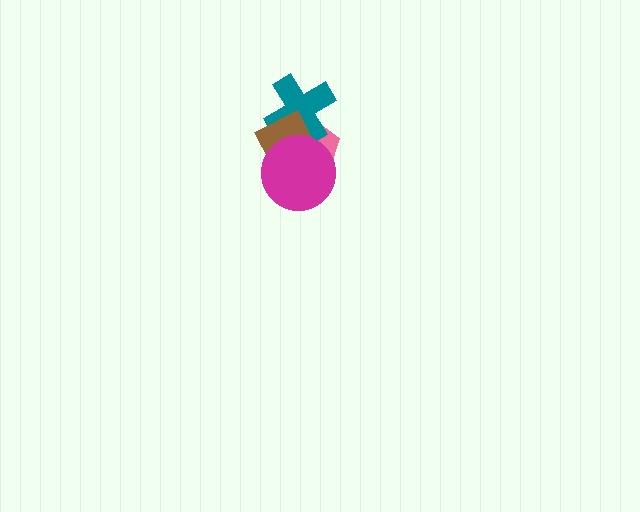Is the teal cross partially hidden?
Yes, it is partially covered by another shape.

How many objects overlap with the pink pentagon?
3 objects overlap with the pink pentagon.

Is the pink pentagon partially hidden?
Yes, it is partially covered by another shape.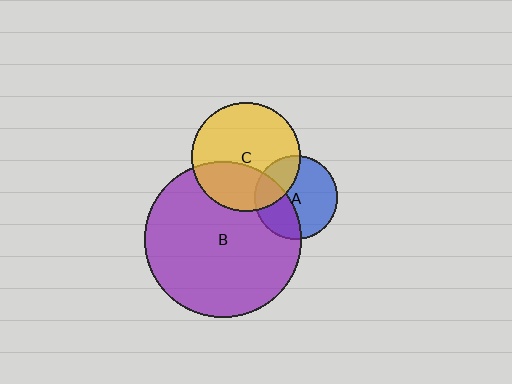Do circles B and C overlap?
Yes.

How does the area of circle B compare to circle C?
Approximately 2.1 times.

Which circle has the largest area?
Circle B (purple).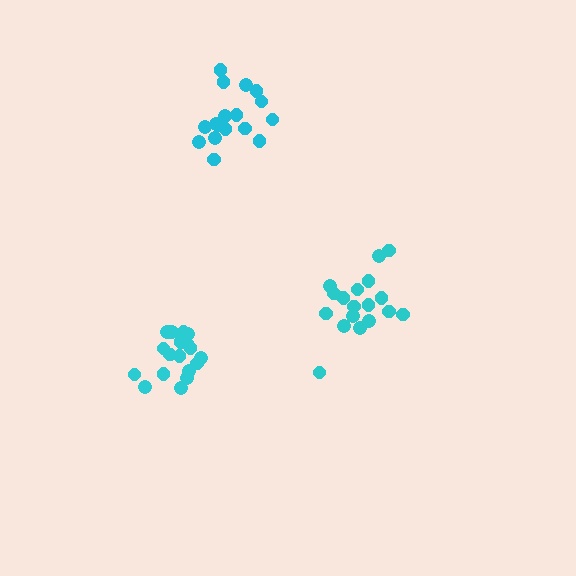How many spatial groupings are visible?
There are 3 spatial groupings.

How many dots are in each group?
Group 1: 18 dots, Group 2: 19 dots, Group 3: 17 dots (54 total).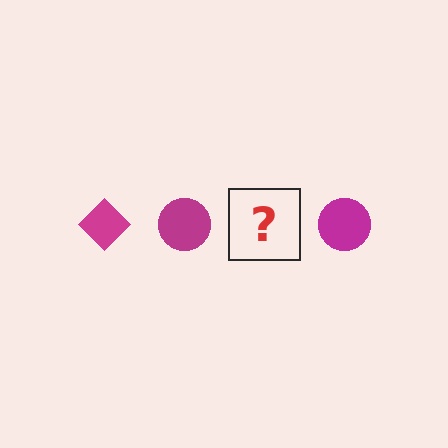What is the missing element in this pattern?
The missing element is a magenta diamond.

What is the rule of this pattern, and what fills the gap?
The rule is that the pattern cycles through diamond, circle shapes in magenta. The gap should be filled with a magenta diamond.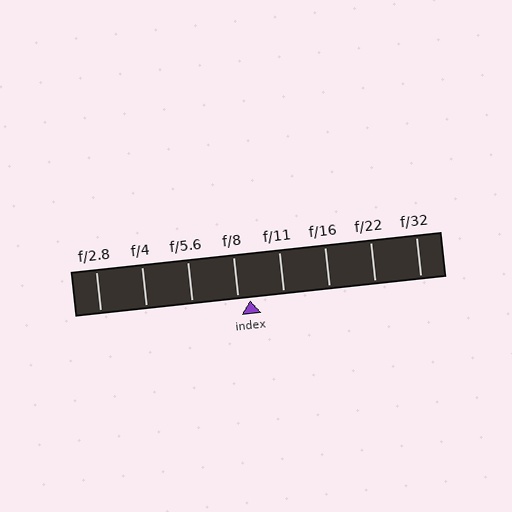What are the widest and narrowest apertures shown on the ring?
The widest aperture shown is f/2.8 and the narrowest is f/32.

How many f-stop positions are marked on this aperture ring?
There are 8 f-stop positions marked.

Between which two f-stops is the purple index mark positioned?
The index mark is between f/8 and f/11.